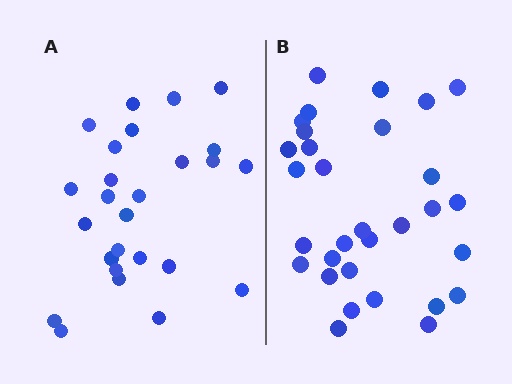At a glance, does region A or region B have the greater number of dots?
Region B (the right region) has more dots.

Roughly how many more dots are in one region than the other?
Region B has about 5 more dots than region A.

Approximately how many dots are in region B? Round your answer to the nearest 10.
About 30 dots. (The exact count is 31, which rounds to 30.)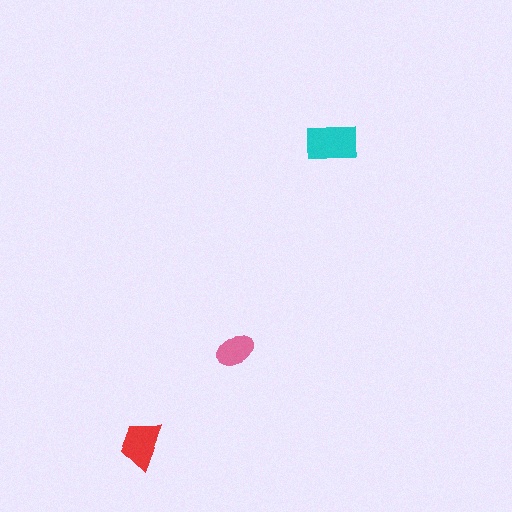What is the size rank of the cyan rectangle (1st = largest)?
1st.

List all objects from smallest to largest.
The pink ellipse, the red trapezoid, the cyan rectangle.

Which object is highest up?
The cyan rectangle is topmost.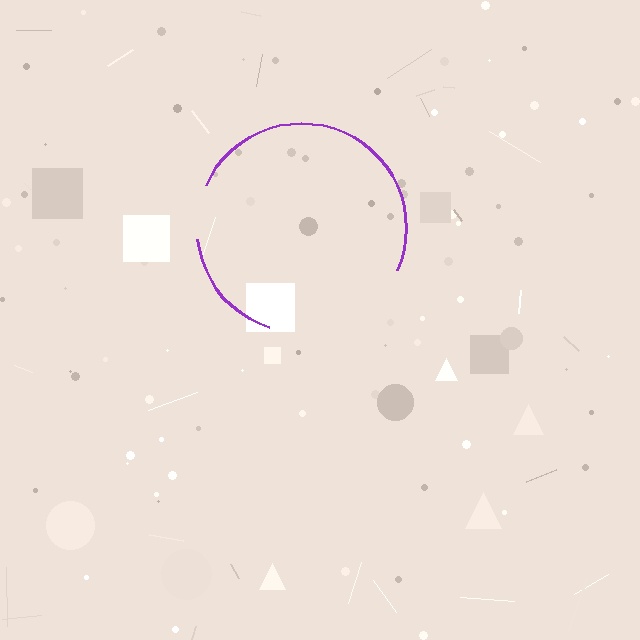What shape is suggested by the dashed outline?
The dashed outline suggests a circle.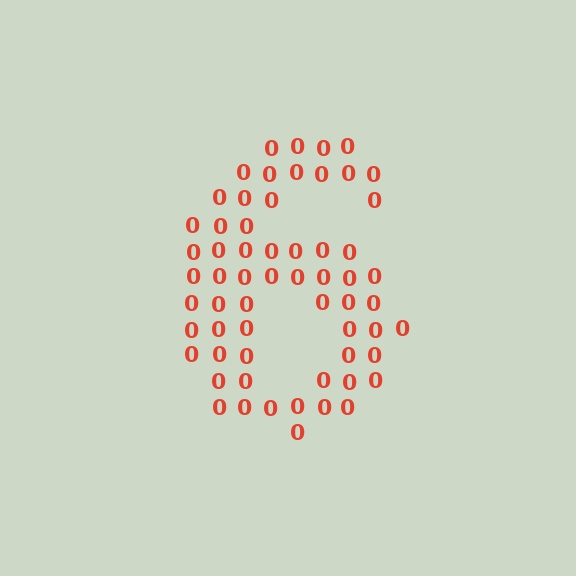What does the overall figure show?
The overall figure shows the digit 6.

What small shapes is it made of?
It is made of small digit 0's.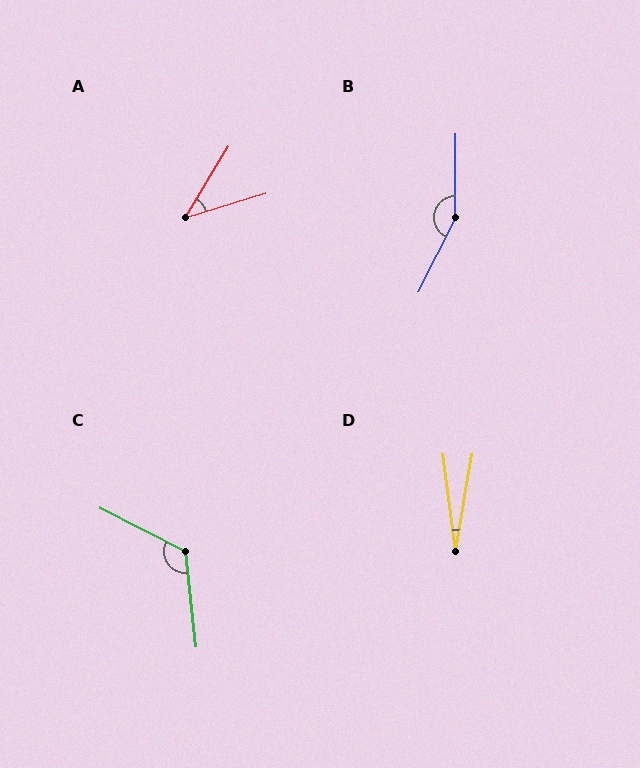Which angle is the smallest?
D, at approximately 17 degrees.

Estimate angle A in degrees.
Approximately 41 degrees.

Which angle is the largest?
B, at approximately 153 degrees.